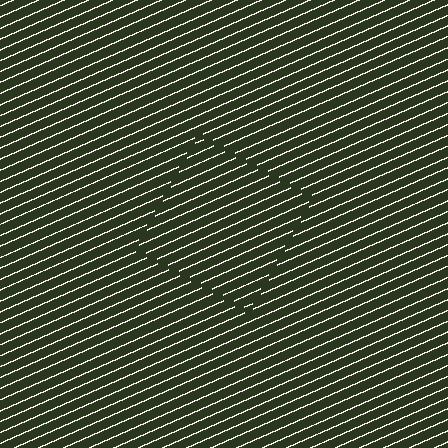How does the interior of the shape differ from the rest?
The interior of the shape contains the same grating, shifted by half a period — the contour is defined by the phase discontinuity where line-ends from the inner and outer gratings abut.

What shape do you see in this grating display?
An illusory square. The interior of the shape contains the same grating, shifted by half a period — the contour is defined by the phase discontinuity where line-ends from the inner and outer gratings abut.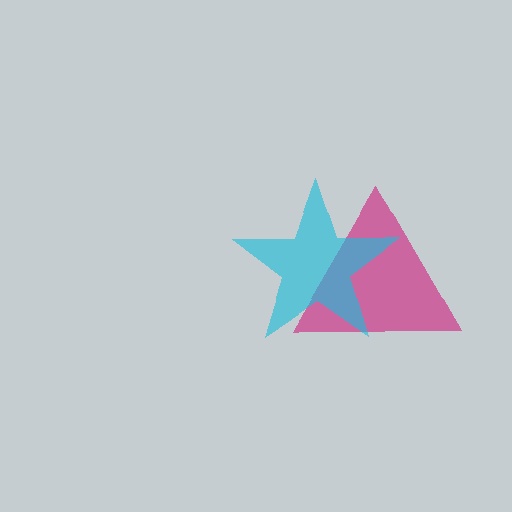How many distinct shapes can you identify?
There are 2 distinct shapes: a magenta triangle, a cyan star.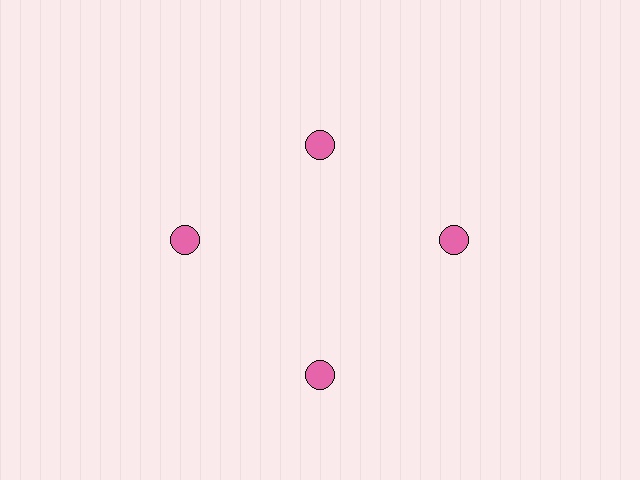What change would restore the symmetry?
The symmetry would be restored by moving it outward, back onto the ring so that all 4 circles sit at equal angles and equal distance from the center.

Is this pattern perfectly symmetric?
No. The 4 pink circles are arranged in a ring, but one element near the 12 o'clock position is pulled inward toward the center, breaking the 4-fold rotational symmetry.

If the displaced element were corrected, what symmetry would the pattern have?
It would have 4-fold rotational symmetry — the pattern would map onto itself every 90 degrees.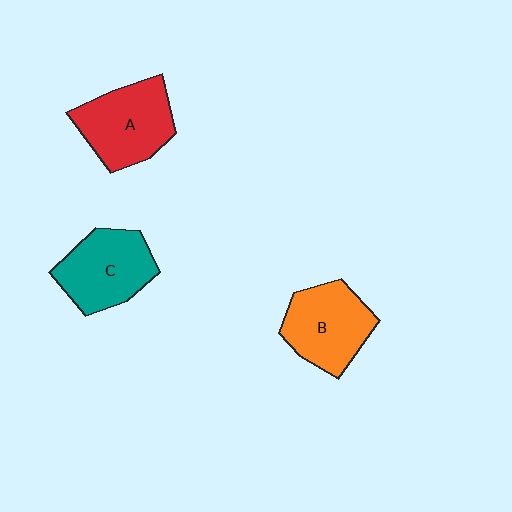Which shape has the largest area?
Shape A (red).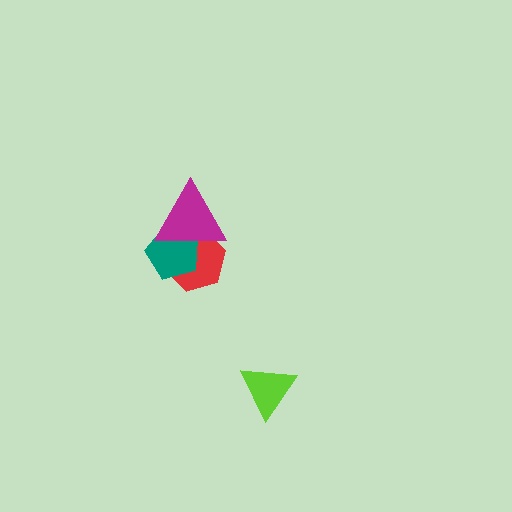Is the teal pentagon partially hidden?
Yes, it is partially covered by another shape.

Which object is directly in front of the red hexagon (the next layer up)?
The teal pentagon is directly in front of the red hexagon.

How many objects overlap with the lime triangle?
0 objects overlap with the lime triangle.